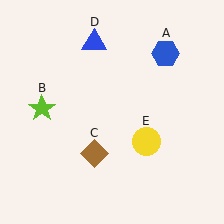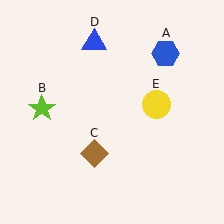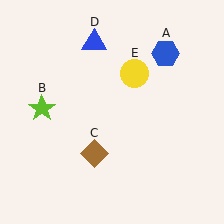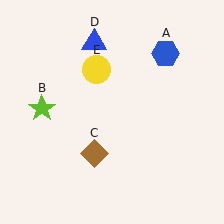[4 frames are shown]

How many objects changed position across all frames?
1 object changed position: yellow circle (object E).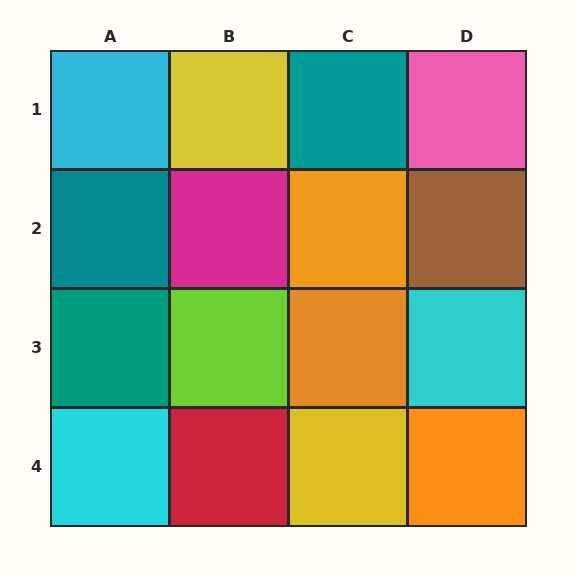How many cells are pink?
1 cell is pink.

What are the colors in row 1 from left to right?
Cyan, yellow, teal, pink.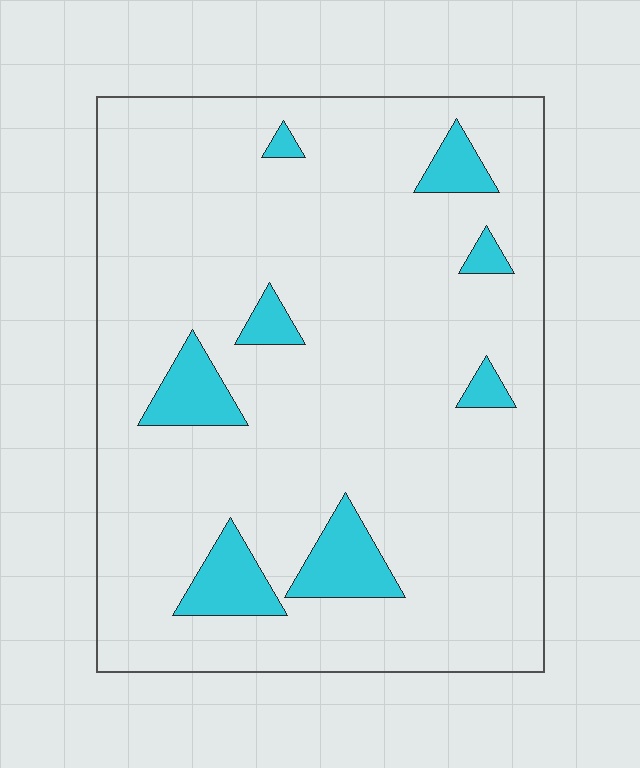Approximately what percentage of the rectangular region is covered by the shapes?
Approximately 10%.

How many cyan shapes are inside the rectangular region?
8.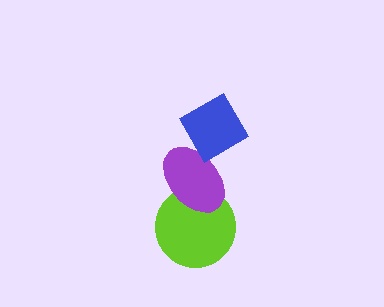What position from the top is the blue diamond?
The blue diamond is 1st from the top.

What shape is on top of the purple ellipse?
The blue diamond is on top of the purple ellipse.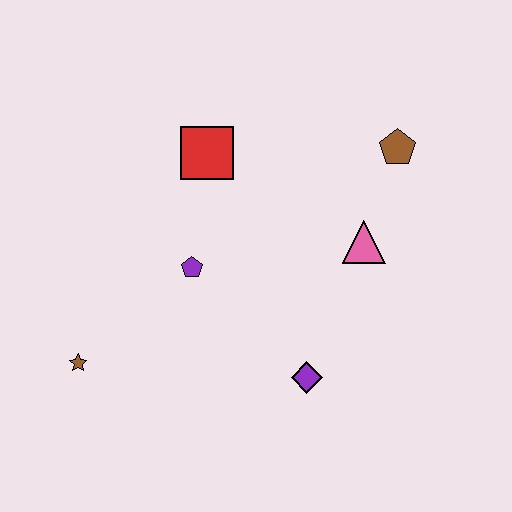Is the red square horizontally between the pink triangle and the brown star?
Yes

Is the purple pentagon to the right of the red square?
No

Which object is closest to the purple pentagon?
The red square is closest to the purple pentagon.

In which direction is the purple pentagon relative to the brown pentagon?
The purple pentagon is to the left of the brown pentagon.